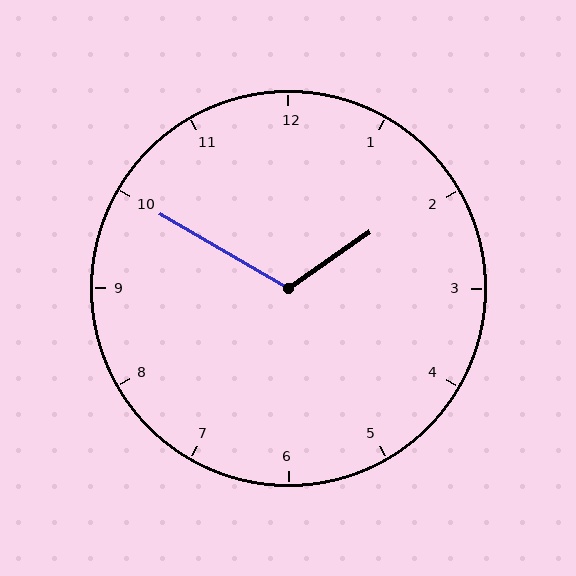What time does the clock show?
1:50.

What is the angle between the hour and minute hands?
Approximately 115 degrees.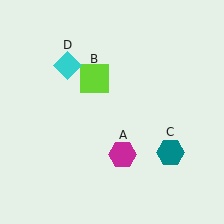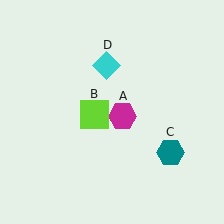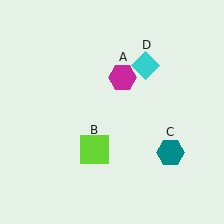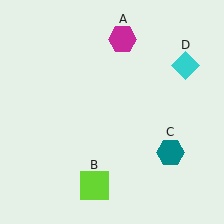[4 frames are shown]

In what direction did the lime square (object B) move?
The lime square (object B) moved down.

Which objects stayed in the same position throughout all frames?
Teal hexagon (object C) remained stationary.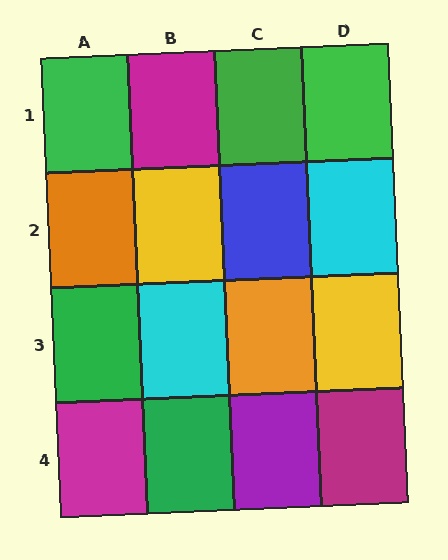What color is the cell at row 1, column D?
Green.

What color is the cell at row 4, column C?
Purple.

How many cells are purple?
1 cell is purple.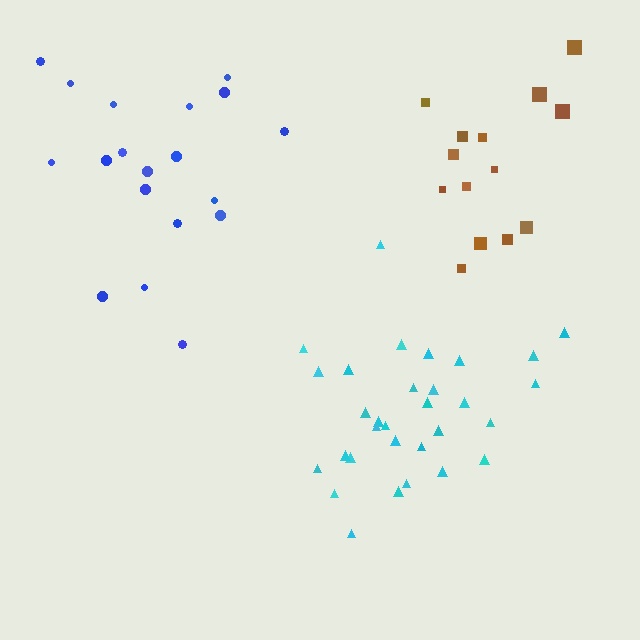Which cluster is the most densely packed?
Cyan.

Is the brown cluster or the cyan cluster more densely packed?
Cyan.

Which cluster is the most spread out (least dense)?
Brown.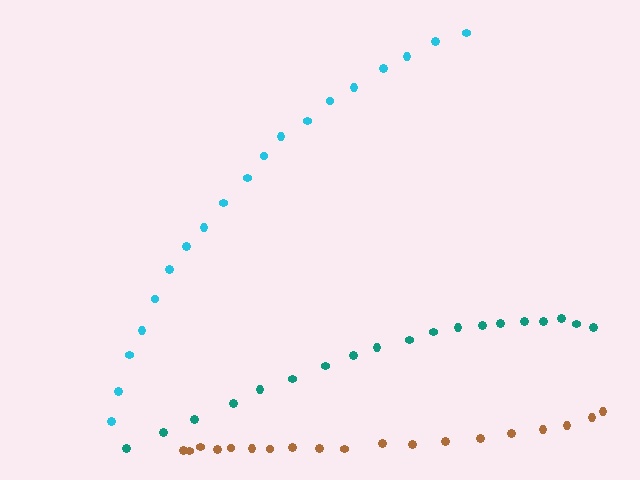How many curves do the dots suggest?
There are 3 distinct paths.